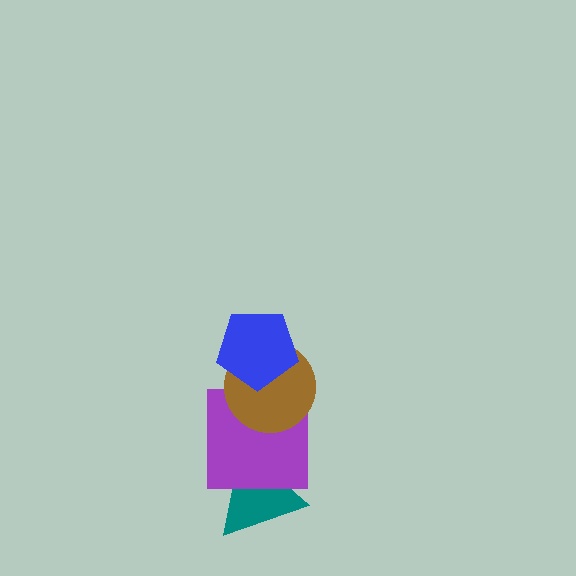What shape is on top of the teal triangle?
The purple square is on top of the teal triangle.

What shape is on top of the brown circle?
The blue pentagon is on top of the brown circle.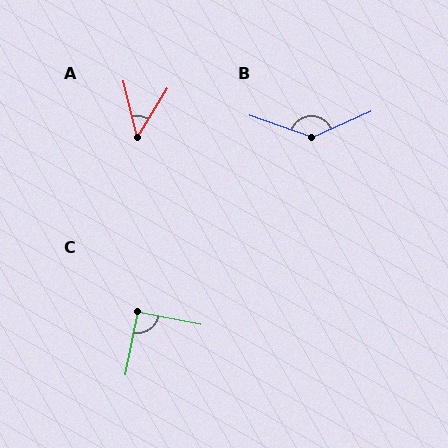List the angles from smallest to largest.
A (45°), C (90°), B (137°).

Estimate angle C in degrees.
Approximately 90 degrees.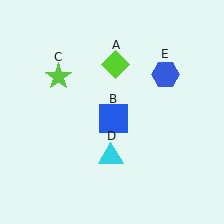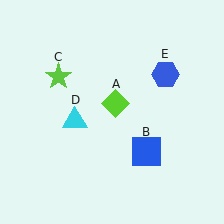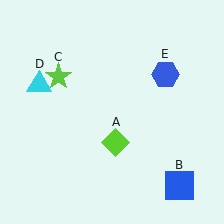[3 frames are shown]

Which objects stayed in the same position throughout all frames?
Lime star (object C) and blue hexagon (object E) remained stationary.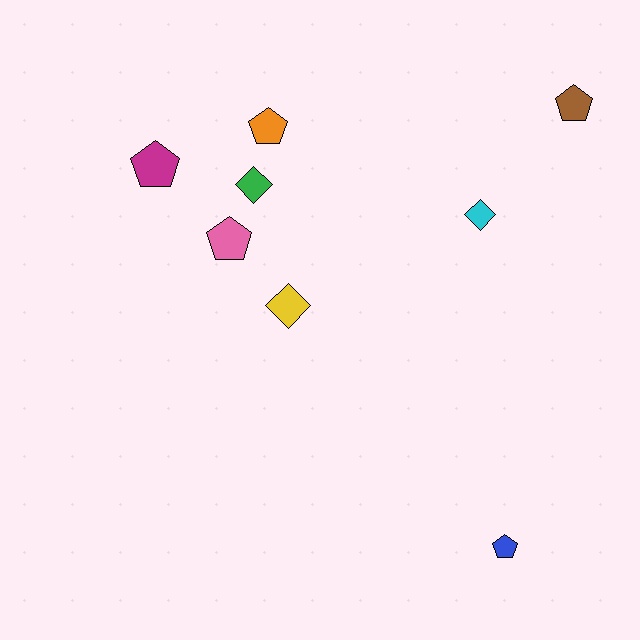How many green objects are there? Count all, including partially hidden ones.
There is 1 green object.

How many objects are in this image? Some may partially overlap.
There are 8 objects.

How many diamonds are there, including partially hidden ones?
There are 3 diamonds.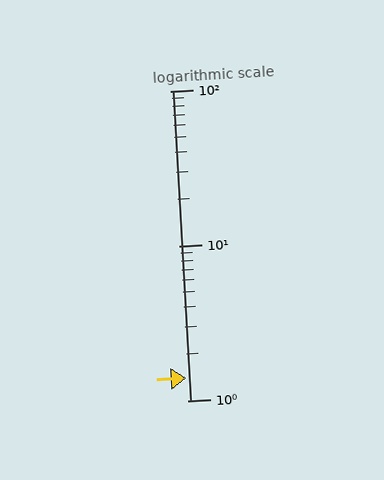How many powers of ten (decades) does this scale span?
The scale spans 2 decades, from 1 to 100.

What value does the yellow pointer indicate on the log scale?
The pointer indicates approximately 1.4.